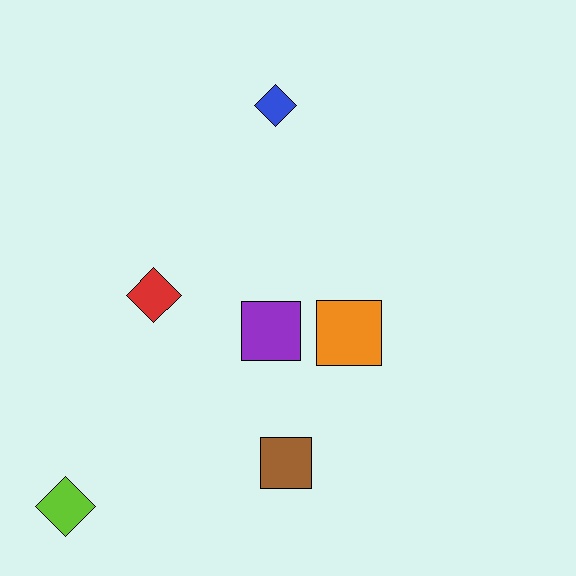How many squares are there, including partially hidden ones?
There are 3 squares.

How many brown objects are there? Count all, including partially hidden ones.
There is 1 brown object.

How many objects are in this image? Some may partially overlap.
There are 6 objects.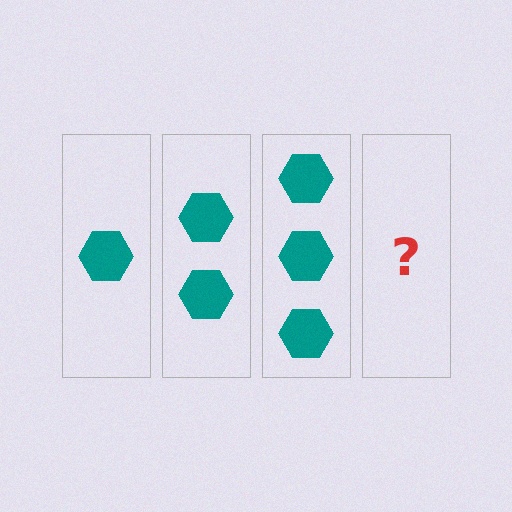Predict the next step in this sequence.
The next step is 4 hexagons.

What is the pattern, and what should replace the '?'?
The pattern is that each step adds one more hexagon. The '?' should be 4 hexagons.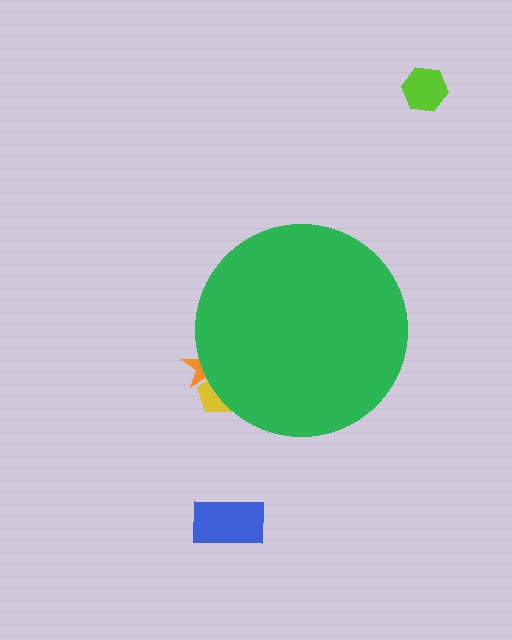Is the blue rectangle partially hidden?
No, the blue rectangle is fully visible.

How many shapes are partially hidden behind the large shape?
2 shapes are partially hidden.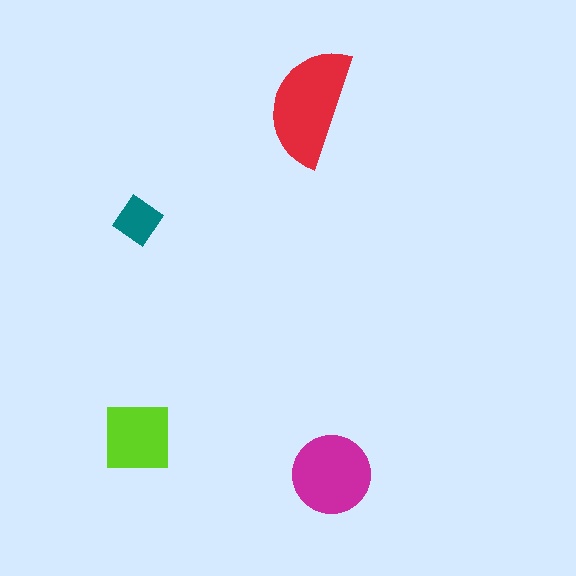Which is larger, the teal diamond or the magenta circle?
The magenta circle.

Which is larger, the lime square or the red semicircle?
The red semicircle.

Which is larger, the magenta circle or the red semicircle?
The red semicircle.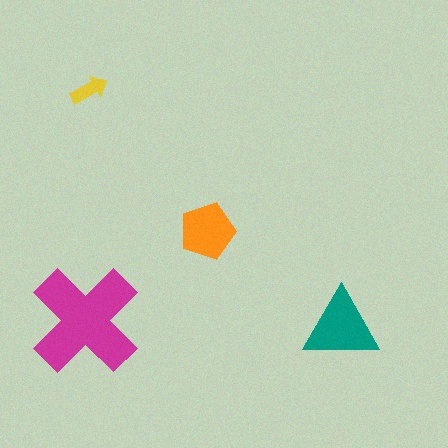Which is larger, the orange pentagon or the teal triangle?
The teal triangle.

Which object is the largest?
The magenta cross.